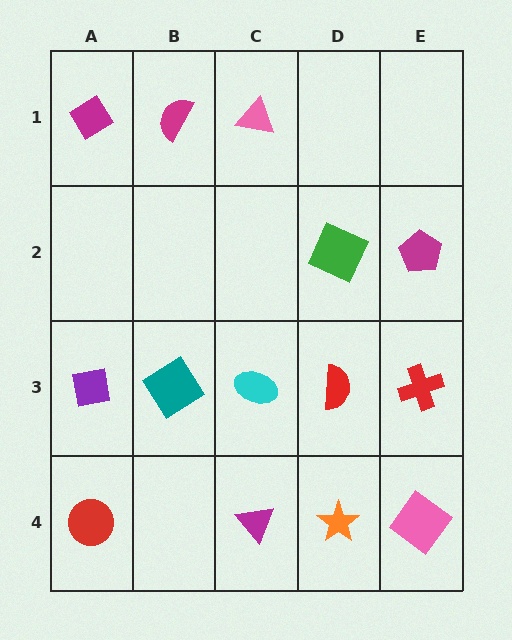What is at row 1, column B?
A magenta semicircle.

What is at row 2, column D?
A green square.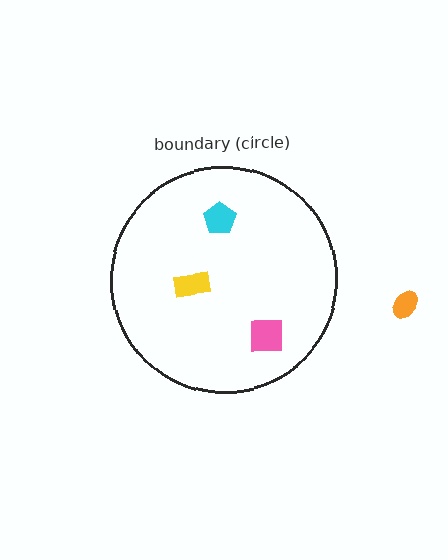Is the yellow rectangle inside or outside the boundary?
Inside.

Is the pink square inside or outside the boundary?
Inside.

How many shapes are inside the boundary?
3 inside, 1 outside.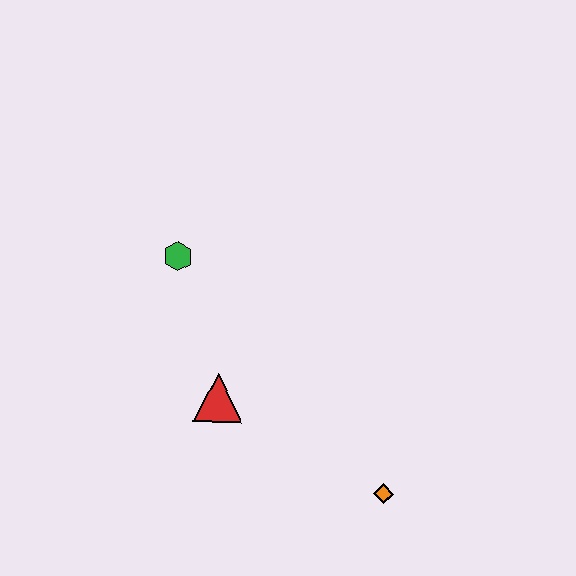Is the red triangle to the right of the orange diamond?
No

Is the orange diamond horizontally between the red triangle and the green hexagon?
No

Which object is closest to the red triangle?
The green hexagon is closest to the red triangle.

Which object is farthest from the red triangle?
The orange diamond is farthest from the red triangle.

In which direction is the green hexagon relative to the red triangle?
The green hexagon is above the red triangle.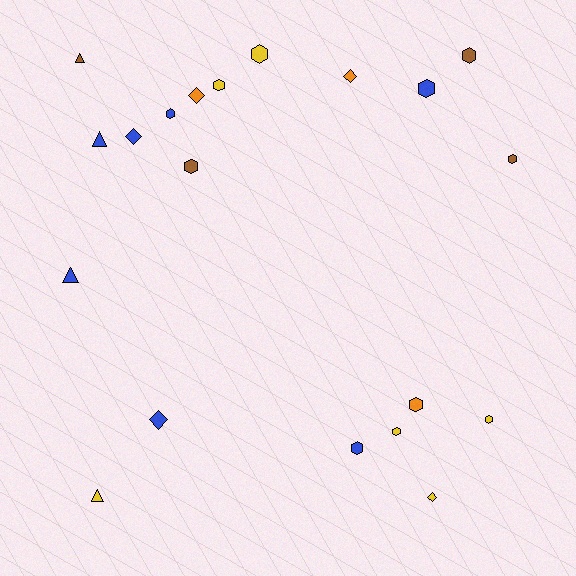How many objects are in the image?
There are 20 objects.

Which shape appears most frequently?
Hexagon, with 11 objects.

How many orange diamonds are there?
There are 2 orange diamonds.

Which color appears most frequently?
Blue, with 7 objects.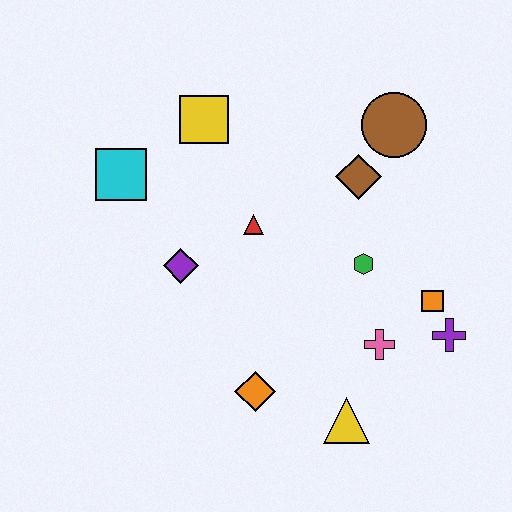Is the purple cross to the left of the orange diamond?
No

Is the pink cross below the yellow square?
Yes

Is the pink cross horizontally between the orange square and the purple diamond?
Yes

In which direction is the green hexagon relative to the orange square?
The green hexagon is to the left of the orange square.